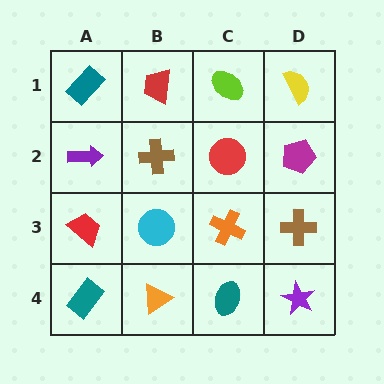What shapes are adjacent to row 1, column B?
A brown cross (row 2, column B), a teal rectangle (row 1, column A), a lime ellipse (row 1, column C).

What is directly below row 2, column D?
A brown cross.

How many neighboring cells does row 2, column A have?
3.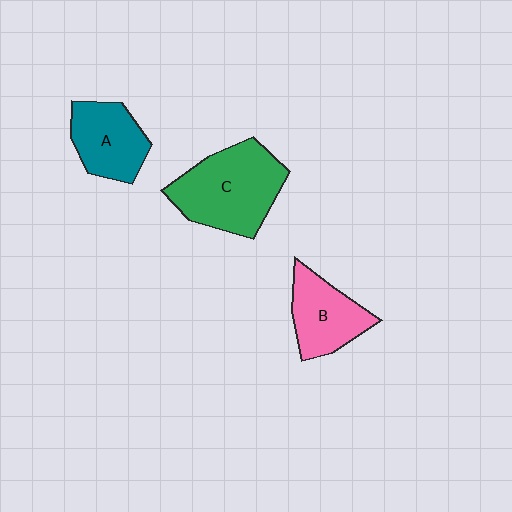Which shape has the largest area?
Shape C (green).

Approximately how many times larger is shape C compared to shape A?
Approximately 1.5 times.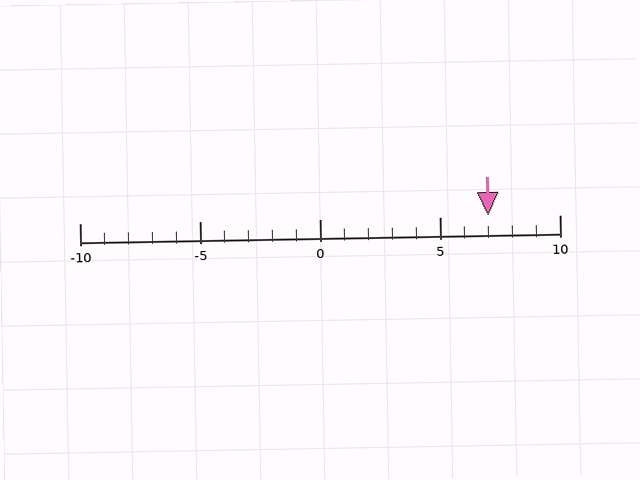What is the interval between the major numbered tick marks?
The major tick marks are spaced 5 units apart.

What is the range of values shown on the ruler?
The ruler shows values from -10 to 10.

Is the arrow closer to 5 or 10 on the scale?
The arrow is closer to 5.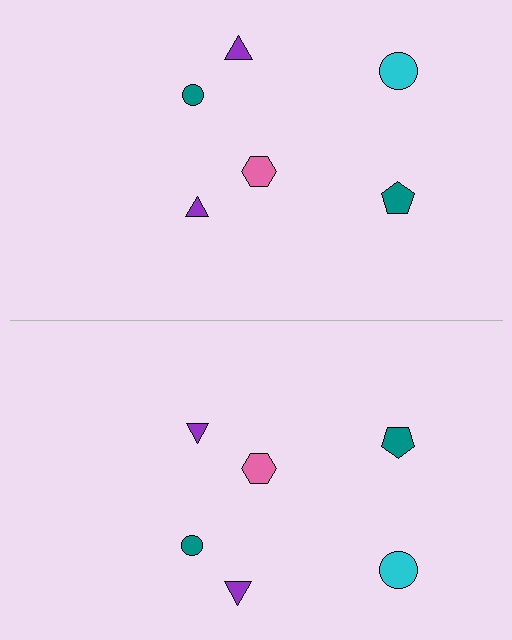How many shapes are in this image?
There are 12 shapes in this image.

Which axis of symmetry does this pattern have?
The pattern has a horizontal axis of symmetry running through the center of the image.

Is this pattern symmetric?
Yes, this pattern has bilateral (reflection) symmetry.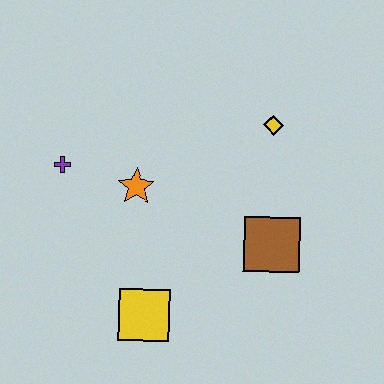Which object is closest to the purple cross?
The orange star is closest to the purple cross.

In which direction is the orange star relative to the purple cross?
The orange star is to the right of the purple cross.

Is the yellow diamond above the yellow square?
Yes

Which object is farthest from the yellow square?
The yellow diamond is farthest from the yellow square.